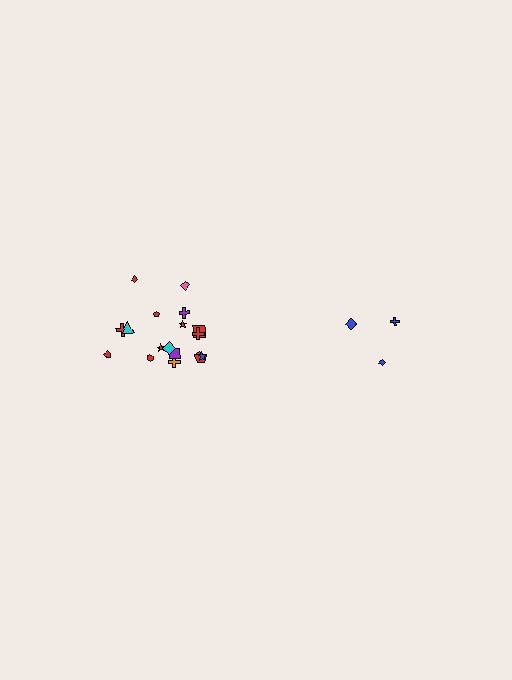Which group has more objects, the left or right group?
The left group.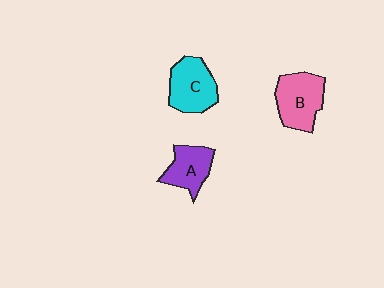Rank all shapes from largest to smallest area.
From largest to smallest: B (pink), C (cyan), A (purple).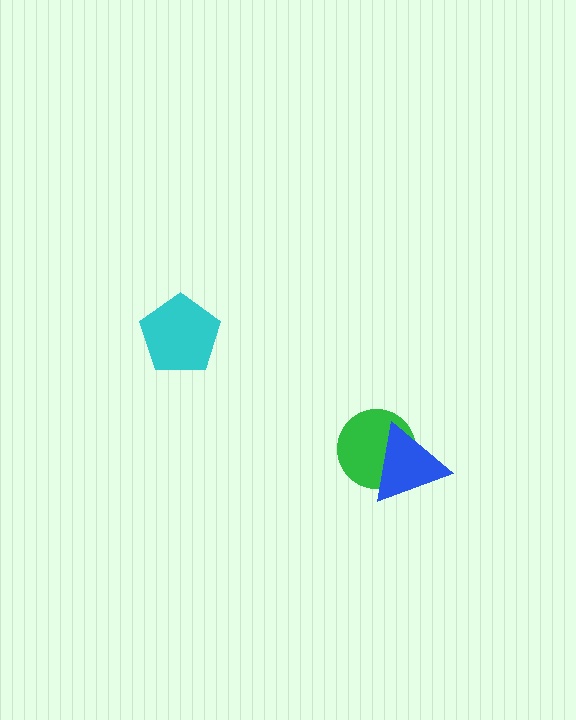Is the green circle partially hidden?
Yes, it is partially covered by another shape.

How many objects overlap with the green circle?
1 object overlaps with the green circle.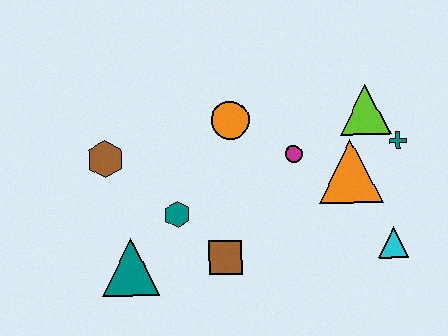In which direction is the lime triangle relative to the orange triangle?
The lime triangle is above the orange triangle.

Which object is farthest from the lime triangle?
The teal triangle is farthest from the lime triangle.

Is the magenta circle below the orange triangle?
No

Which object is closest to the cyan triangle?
The orange triangle is closest to the cyan triangle.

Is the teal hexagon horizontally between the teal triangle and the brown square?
Yes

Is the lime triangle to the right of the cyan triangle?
No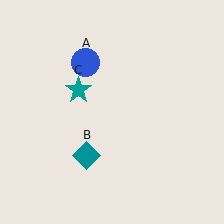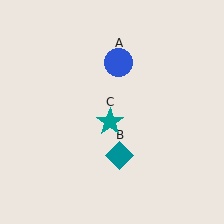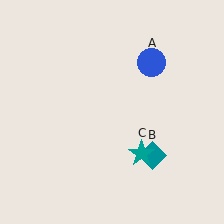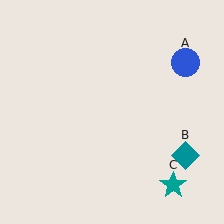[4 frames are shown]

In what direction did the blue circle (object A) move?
The blue circle (object A) moved right.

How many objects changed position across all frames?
3 objects changed position: blue circle (object A), teal diamond (object B), teal star (object C).